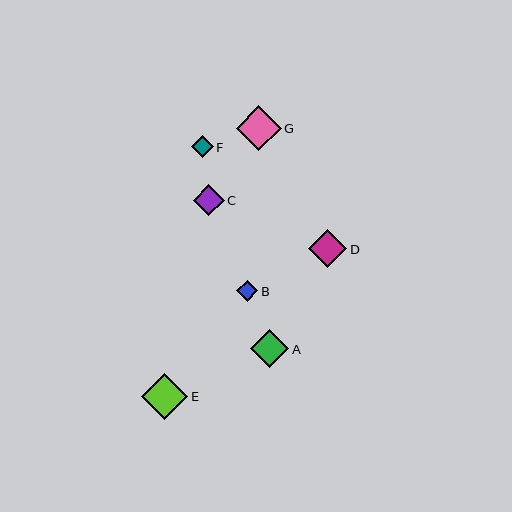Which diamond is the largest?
Diamond E is the largest with a size of approximately 46 pixels.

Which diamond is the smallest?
Diamond B is the smallest with a size of approximately 21 pixels.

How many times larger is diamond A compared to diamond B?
Diamond A is approximately 1.8 times the size of diamond B.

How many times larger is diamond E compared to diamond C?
Diamond E is approximately 1.5 times the size of diamond C.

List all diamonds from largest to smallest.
From largest to smallest: E, G, D, A, C, F, B.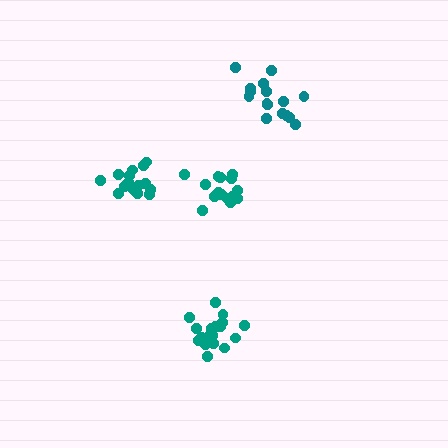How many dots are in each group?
Group 1: 15 dots, Group 2: 16 dots, Group 3: 20 dots, Group 4: 15 dots (66 total).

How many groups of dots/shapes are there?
There are 4 groups.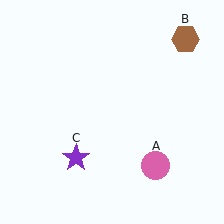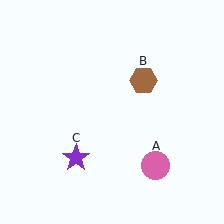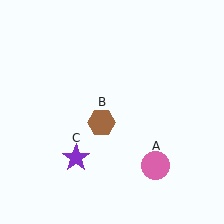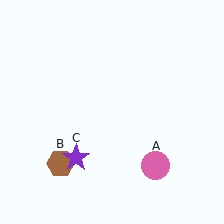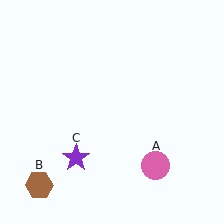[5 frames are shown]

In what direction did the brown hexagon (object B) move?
The brown hexagon (object B) moved down and to the left.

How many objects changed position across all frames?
1 object changed position: brown hexagon (object B).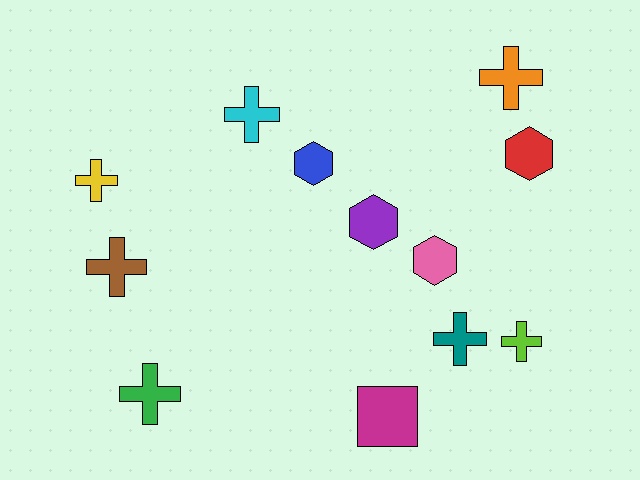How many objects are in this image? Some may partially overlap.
There are 12 objects.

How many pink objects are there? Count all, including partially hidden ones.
There is 1 pink object.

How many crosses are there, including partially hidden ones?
There are 7 crosses.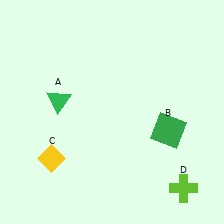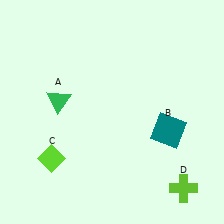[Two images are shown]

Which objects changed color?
B changed from green to teal. C changed from yellow to lime.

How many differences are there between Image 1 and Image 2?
There are 2 differences between the two images.